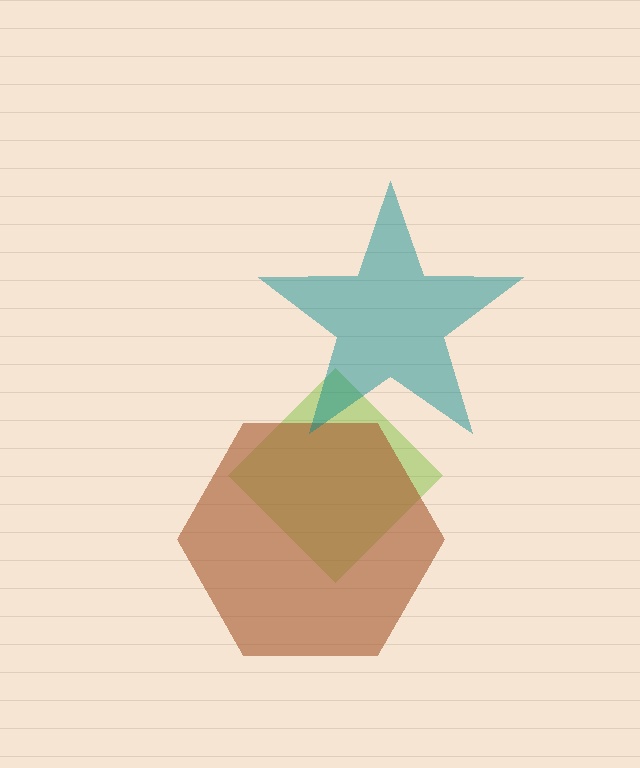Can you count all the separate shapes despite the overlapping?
Yes, there are 3 separate shapes.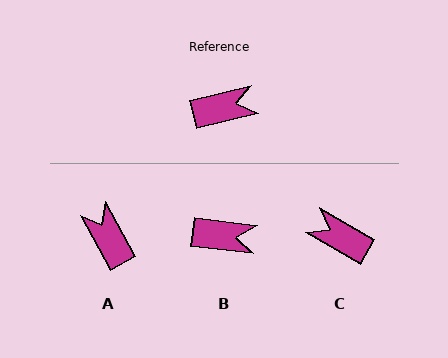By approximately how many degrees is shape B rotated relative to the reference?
Approximately 20 degrees clockwise.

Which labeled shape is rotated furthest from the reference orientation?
C, about 136 degrees away.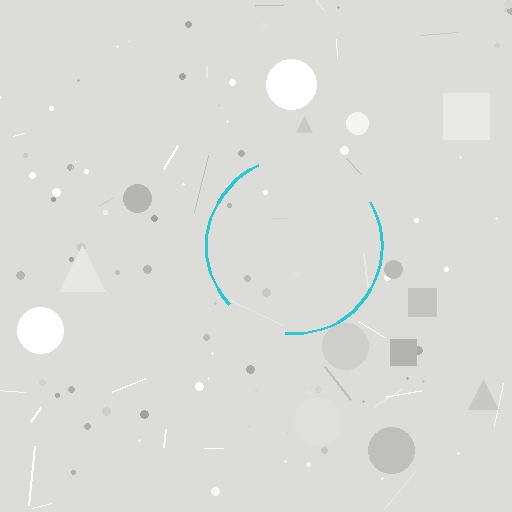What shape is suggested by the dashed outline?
The dashed outline suggests a circle.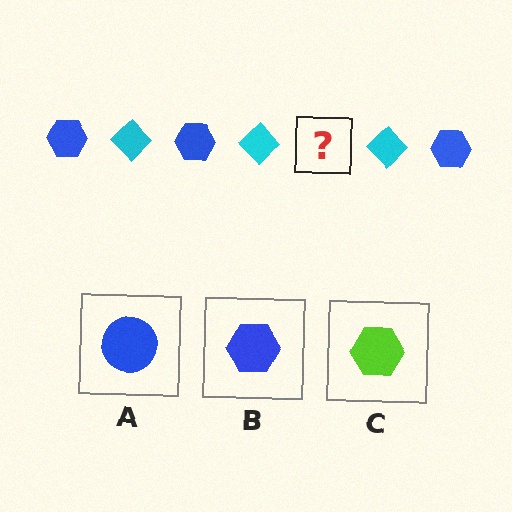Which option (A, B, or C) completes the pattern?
B.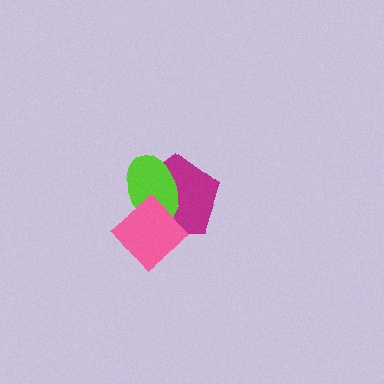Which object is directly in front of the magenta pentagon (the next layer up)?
The lime ellipse is directly in front of the magenta pentagon.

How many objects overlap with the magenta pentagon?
2 objects overlap with the magenta pentagon.